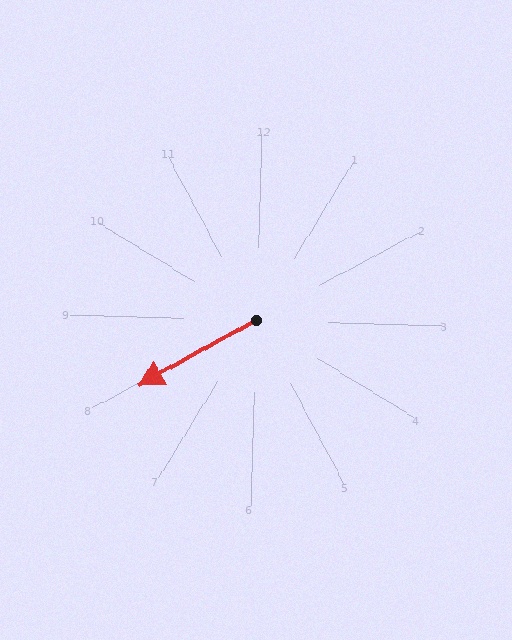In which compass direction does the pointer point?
Southwest.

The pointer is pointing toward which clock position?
Roughly 8 o'clock.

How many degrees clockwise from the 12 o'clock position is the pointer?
Approximately 239 degrees.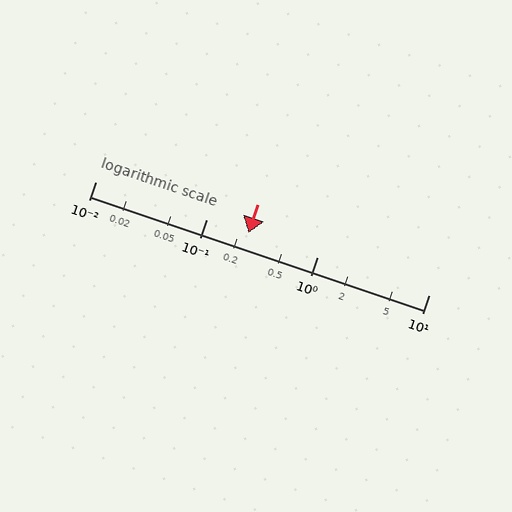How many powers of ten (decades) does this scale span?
The scale spans 3 decades, from 0.01 to 10.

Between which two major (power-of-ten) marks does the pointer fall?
The pointer is between 0.1 and 1.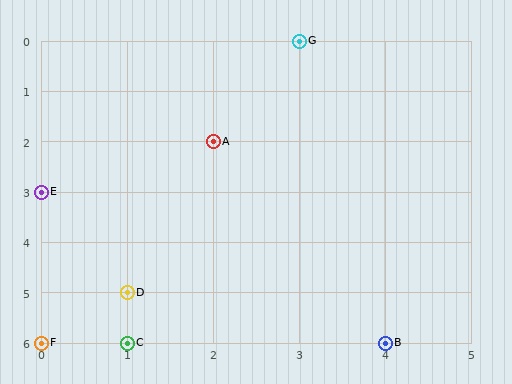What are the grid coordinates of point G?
Point G is at grid coordinates (3, 0).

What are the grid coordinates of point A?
Point A is at grid coordinates (2, 2).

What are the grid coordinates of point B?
Point B is at grid coordinates (4, 6).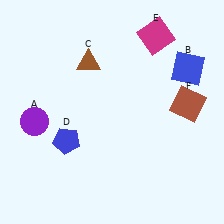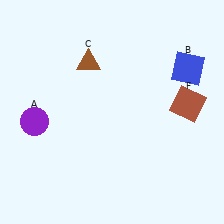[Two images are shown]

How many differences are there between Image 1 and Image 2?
There are 2 differences between the two images.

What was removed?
The magenta square (E), the blue pentagon (D) were removed in Image 2.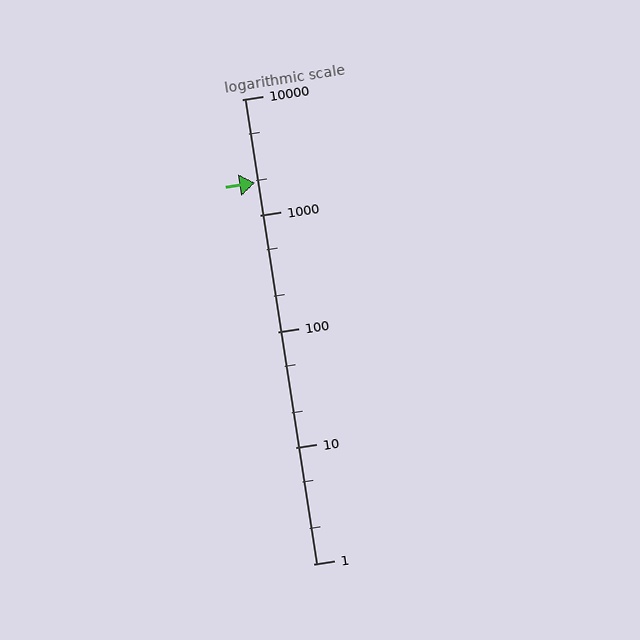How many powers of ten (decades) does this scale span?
The scale spans 4 decades, from 1 to 10000.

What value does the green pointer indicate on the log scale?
The pointer indicates approximately 1900.